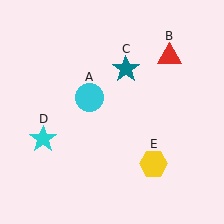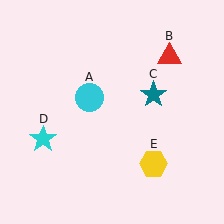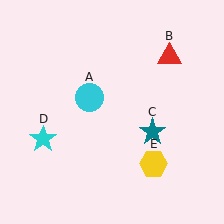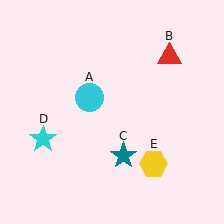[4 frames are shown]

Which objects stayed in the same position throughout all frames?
Cyan circle (object A) and red triangle (object B) and cyan star (object D) and yellow hexagon (object E) remained stationary.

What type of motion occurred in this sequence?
The teal star (object C) rotated clockwise around the center of the scene.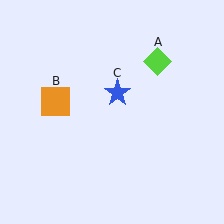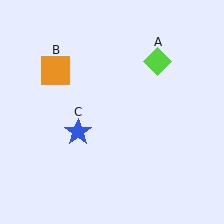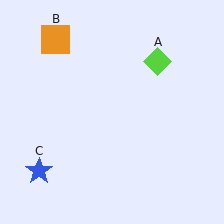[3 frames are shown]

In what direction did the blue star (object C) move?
The blue star (object C) moved down and to the left.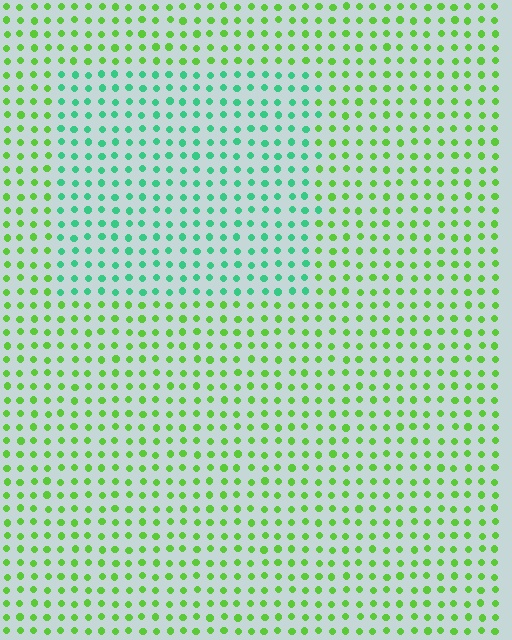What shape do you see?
I see a rectangle.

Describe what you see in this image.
The image is filled with small lime elements in a uniform arrangement. A rectangle-shaped region is visible where the elements are tinted to a slightly different hue, forming a subtle color boundary.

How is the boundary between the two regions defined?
The boundary is defined purely by a slight shift in hue (about 46 degrees). Spacing, size, and orientation are identical on both sides.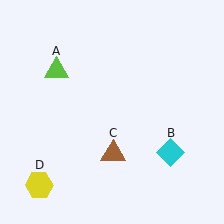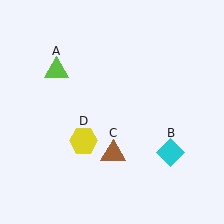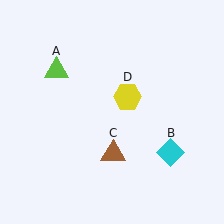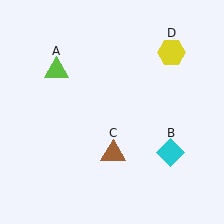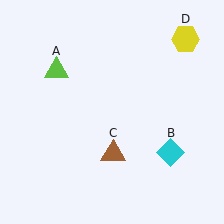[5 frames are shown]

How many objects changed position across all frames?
1 object changed position: yellow hexagon (object D).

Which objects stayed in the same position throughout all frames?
Lime triangle (object A) and cyan diamond (object B) and brown triangle (object C) remained stationary.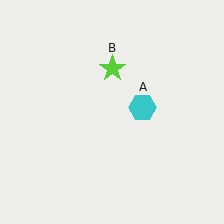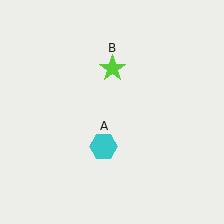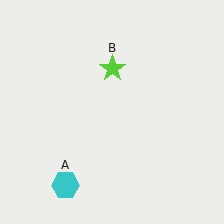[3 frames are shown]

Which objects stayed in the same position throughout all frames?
Lime star (object B) remained stationary.